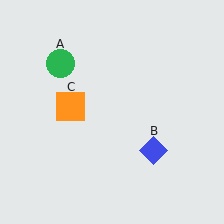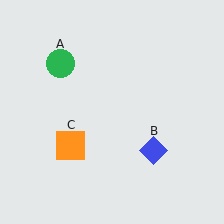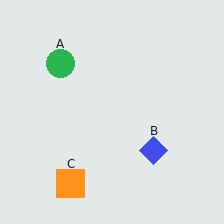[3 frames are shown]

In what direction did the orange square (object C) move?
The orange square (object C) moved down.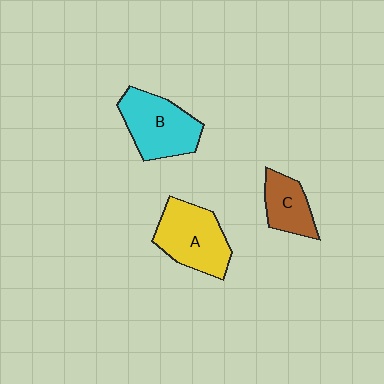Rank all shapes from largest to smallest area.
From largest to smallest: B (cyan), A (yellow), C (brown).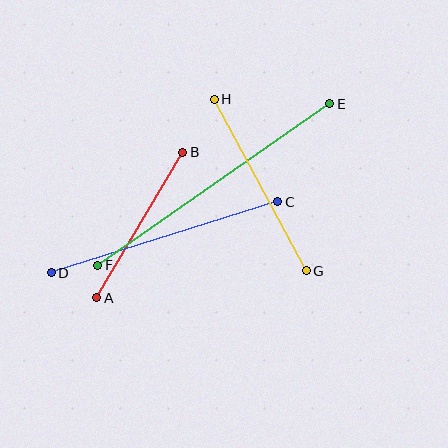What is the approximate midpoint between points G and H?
The midpoint is at approximately (260, 185) pixels.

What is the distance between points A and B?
The distance is approximately 169 pixels.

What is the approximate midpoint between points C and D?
The midpoint is at approximately (165, 237) pixels.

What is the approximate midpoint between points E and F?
The midpoint is at approximately (214, 184) pixels.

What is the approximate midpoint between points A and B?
The midpoint is at approximately (140, 225) pixels.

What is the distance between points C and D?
The distance is approximately 237 pixels.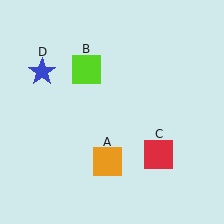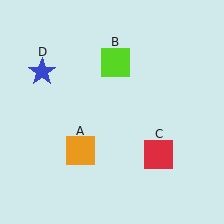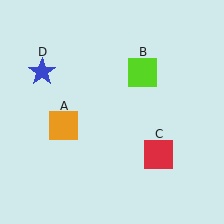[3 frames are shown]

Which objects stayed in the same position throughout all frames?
Red square (object C) and blue star (object D) remained stationary.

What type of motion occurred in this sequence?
The orange square (object A), lime square (object B) rotated clockwise around the center of the scene.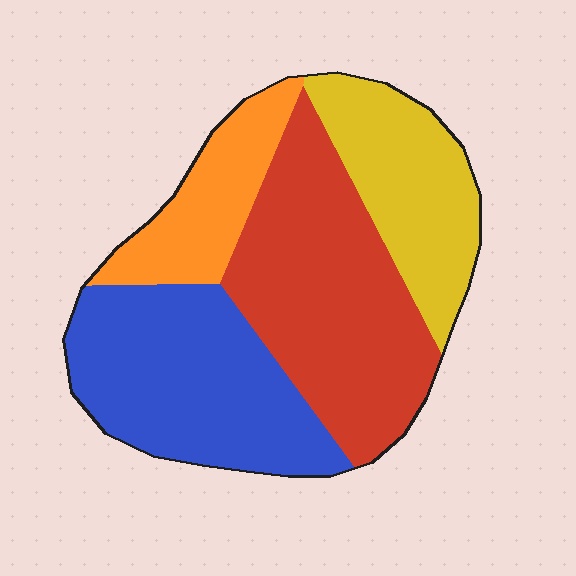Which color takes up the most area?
Red, at roughly 35%.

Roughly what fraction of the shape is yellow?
Yellow covers 20% of the shape.